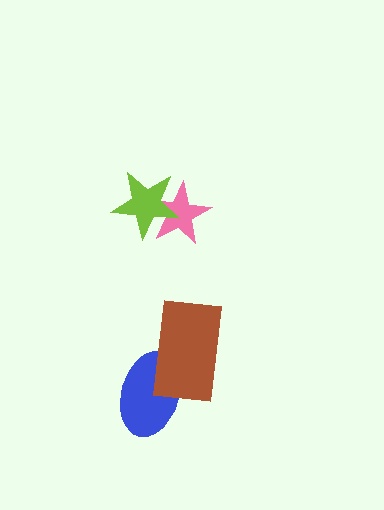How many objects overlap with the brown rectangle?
1 object overlaps with the brown rectangle.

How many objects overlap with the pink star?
1 object overlaps with the pink star.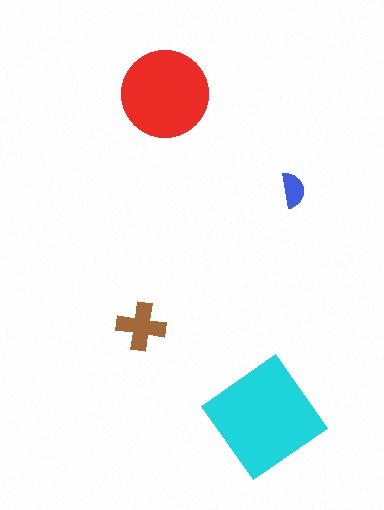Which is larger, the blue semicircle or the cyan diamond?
The cyan diamond.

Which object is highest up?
The red circle is topmost.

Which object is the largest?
The cyan diamond.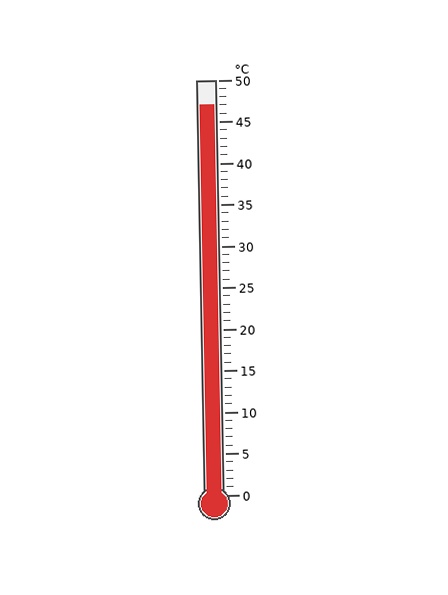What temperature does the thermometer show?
The thermometer shows approximately 47°C.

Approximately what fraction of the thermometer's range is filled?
The thermometer is filled to approximately 95% of its range.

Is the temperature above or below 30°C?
The temperature is above 30°C.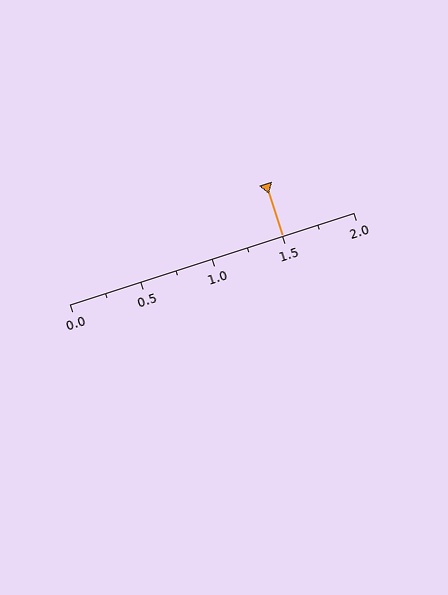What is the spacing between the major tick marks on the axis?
The major ticks are spaced 0.5 apart.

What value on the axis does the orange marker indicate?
The marker indicates approximately 1.5.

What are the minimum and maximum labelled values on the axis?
The axis runs from 0.0 to 2.0.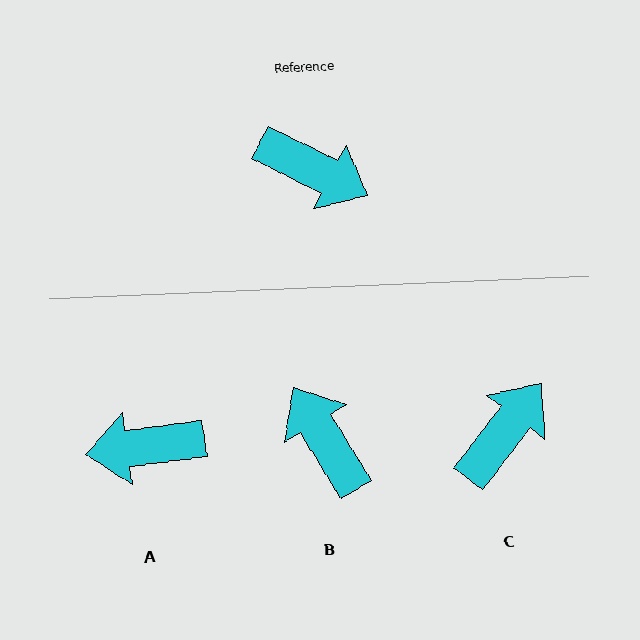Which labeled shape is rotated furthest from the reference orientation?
B, about 148 degrees away.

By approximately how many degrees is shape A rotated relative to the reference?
Approximately 146 degrees clockwise.